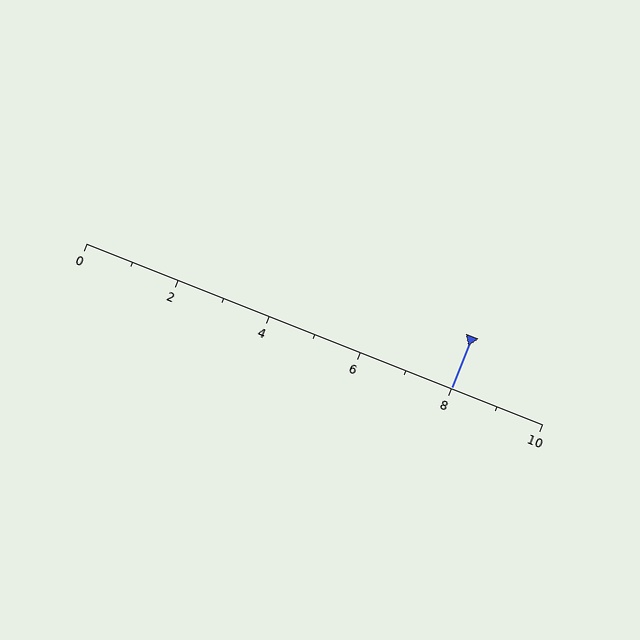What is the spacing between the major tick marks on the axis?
The major ticks are spaced 2 apart.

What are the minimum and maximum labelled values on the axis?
The axis runs from 0 to 10.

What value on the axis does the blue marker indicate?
The marker indicates approximately 8.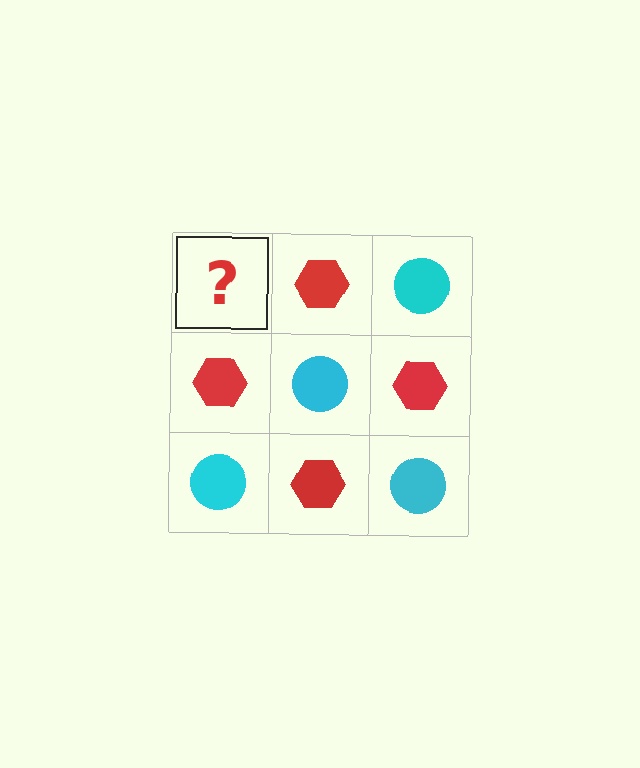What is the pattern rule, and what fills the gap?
The rule is that it alternates cyan circle and red hexagon in a checkerboard pattern. The gap should be filled with a cyan circle.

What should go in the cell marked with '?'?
The missing cell should contain a cyan circle.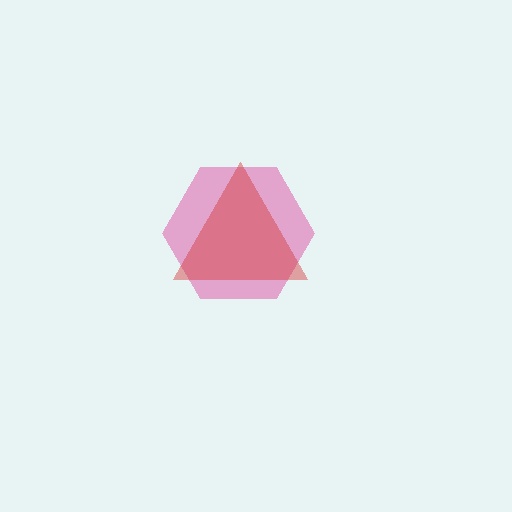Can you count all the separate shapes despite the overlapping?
Yes, there are 2 separate shapes.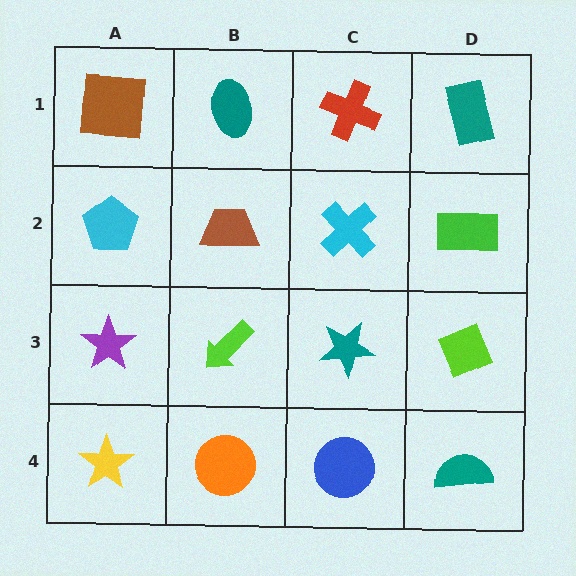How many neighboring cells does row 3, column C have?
4.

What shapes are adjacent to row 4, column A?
A purple star (row 3, column A), an orange circle (row 4, column B).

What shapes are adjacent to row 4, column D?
A lime diamond (row 3, column D), a blue circle (row 4, column C).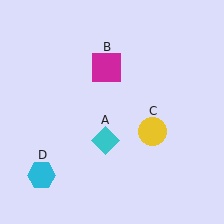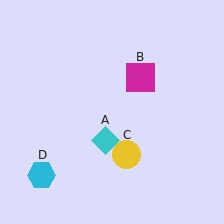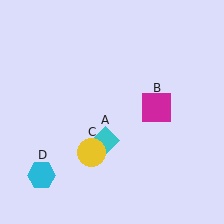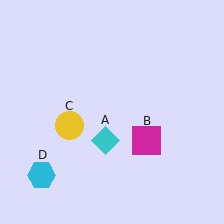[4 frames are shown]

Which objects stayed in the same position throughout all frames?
Cyan diamond (object A) and cyan hexagon (object D) remained stationary.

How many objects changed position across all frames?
2 objects changed position: magenta square (object B), yellow circle (object C).